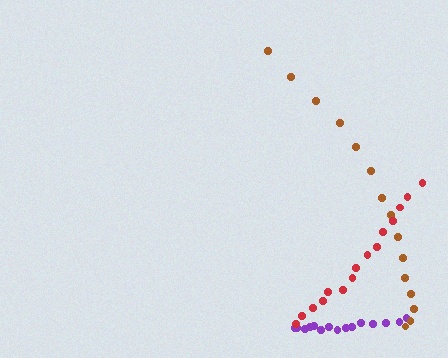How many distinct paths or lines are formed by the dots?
There are 3 distinct paths.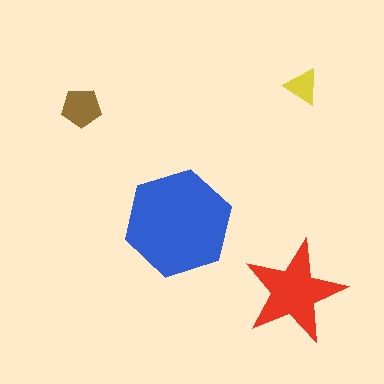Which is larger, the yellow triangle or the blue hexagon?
The blue hexagon.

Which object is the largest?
The blue hexagon.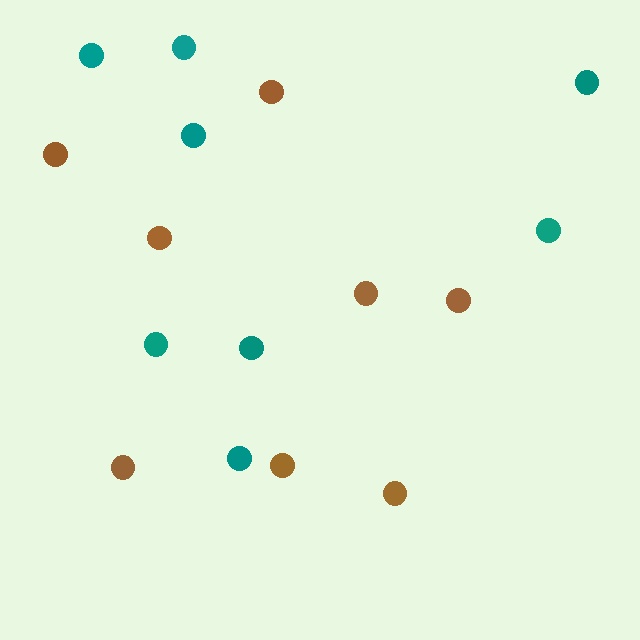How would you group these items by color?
There are 2 groups: one group of brown circles (8) and one group of teal circles (8).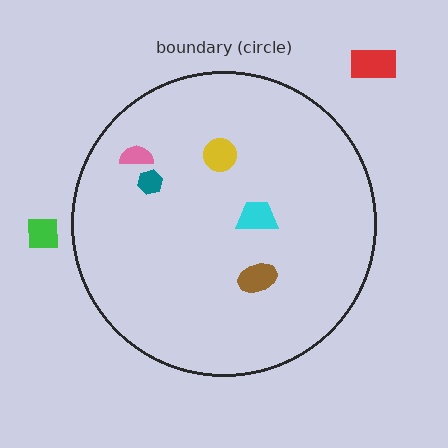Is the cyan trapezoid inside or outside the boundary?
Inside.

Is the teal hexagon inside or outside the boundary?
Inside.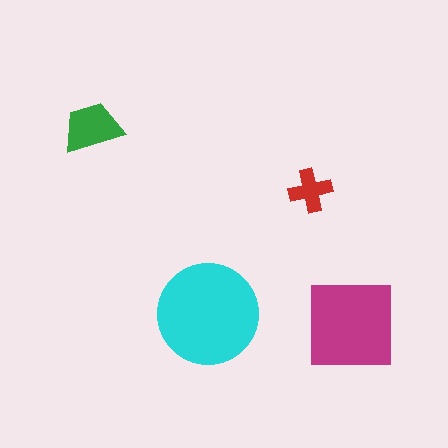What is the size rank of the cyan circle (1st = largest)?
1st.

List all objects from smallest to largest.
The red cross, the green trapezoid, the magenta square, the cyan circle.